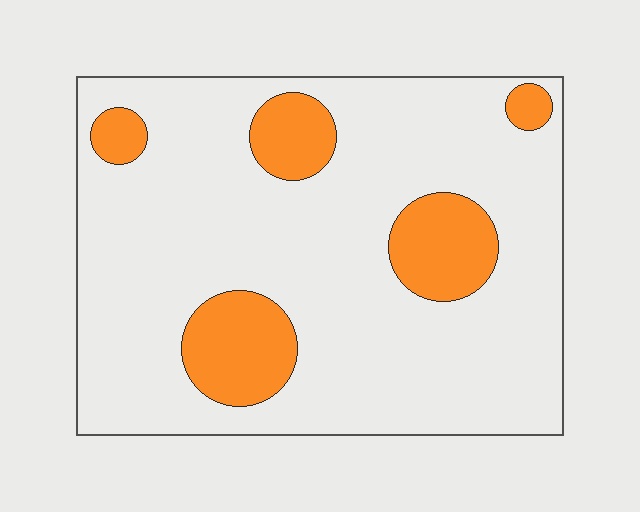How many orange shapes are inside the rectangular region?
5.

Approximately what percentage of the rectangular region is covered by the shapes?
Approximately 20%.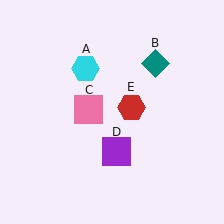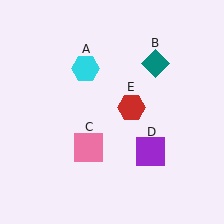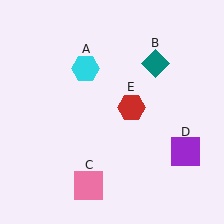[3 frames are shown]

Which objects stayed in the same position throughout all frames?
Cyan hexagon (object A) and teal diamond (object B) and red hexagon (object E) remained stationary.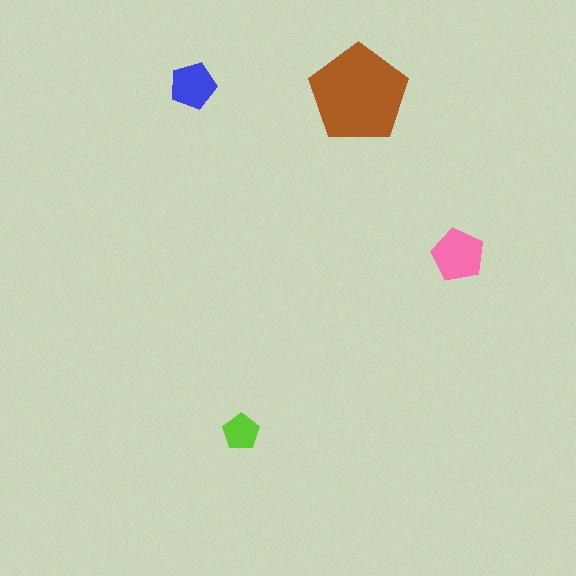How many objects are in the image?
There are 4 objects in the image.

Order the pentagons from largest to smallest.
the brown one, the pink one, the blue one, the lime one.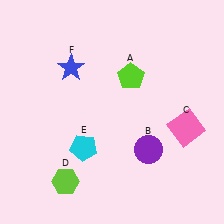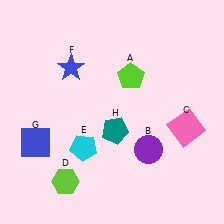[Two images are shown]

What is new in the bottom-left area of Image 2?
A blue square (G) was added in the bottom-left area of Image 2.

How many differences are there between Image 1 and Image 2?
There are 2 differences between the two images.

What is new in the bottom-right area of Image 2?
A teal pentagon (H) was added in the bottom-right area of Image 2.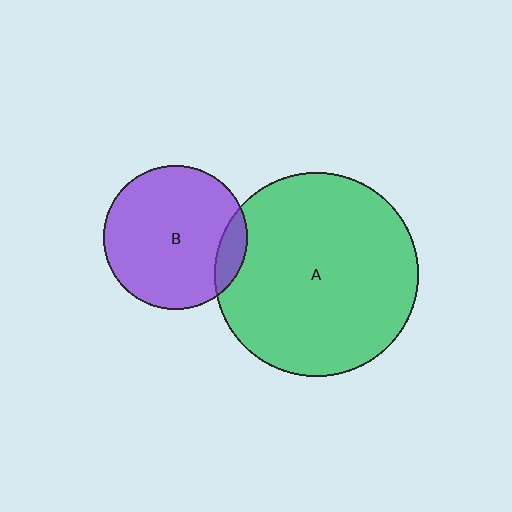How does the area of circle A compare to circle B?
Approximately 2.0 times.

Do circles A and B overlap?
Yes.